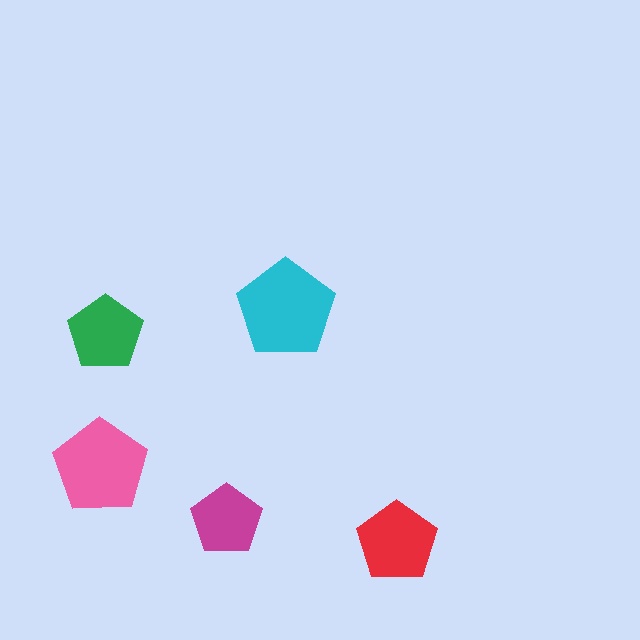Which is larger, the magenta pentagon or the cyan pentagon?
The cyan one.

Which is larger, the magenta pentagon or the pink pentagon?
The pink one.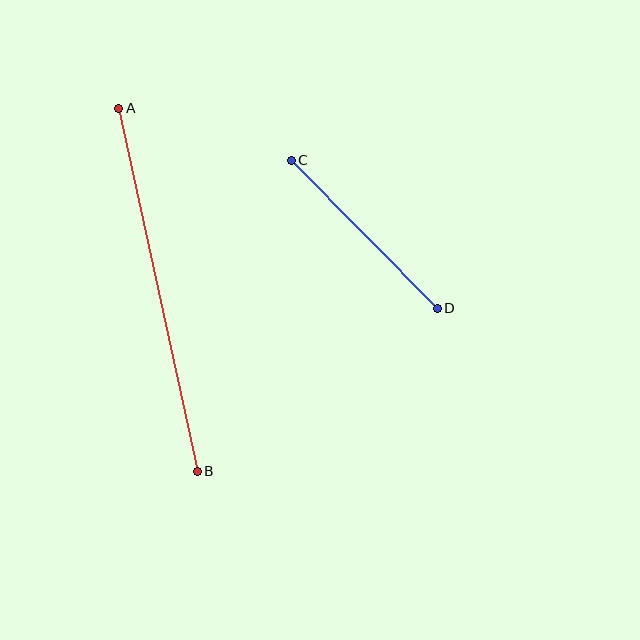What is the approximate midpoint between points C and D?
The midpoint is at approximately (364, 234) pixels.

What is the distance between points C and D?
The distance is approximately 208 pixels.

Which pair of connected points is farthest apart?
Points A and B are farthest apart.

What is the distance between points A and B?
The distance is approximately 371 pixels.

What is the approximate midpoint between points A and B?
The midpoint is at approximately (158, 290) pixels.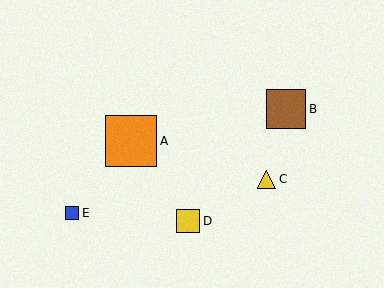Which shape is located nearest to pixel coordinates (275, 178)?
The yellow triangle (labeled C) at (267, 179) is nearest to that location.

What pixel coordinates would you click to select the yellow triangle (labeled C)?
Click at (267, 179) to select the yellow triangle C.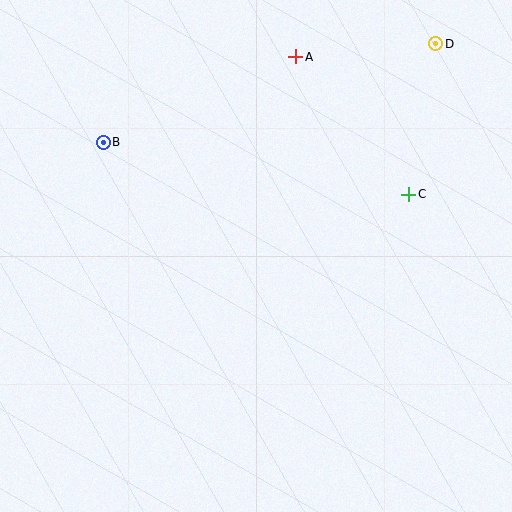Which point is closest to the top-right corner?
Point D is closest to the top-right corner.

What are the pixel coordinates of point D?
Point D is at (436, 44).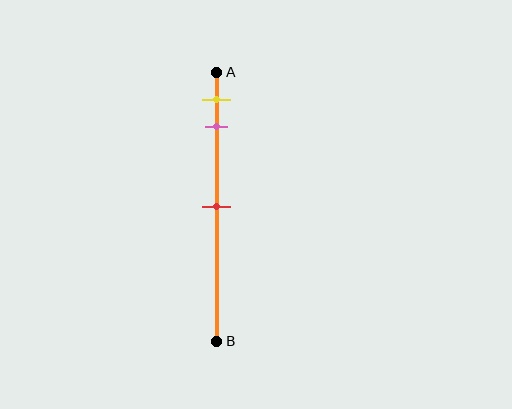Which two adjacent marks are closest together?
The yellow and pink marks are the closest adjacent pair.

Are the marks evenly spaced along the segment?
No, the marks are not evenly spaced.